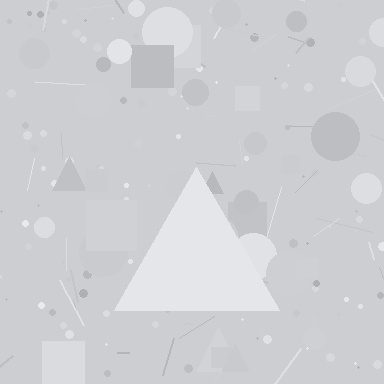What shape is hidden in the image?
A triangle is hidden in the image.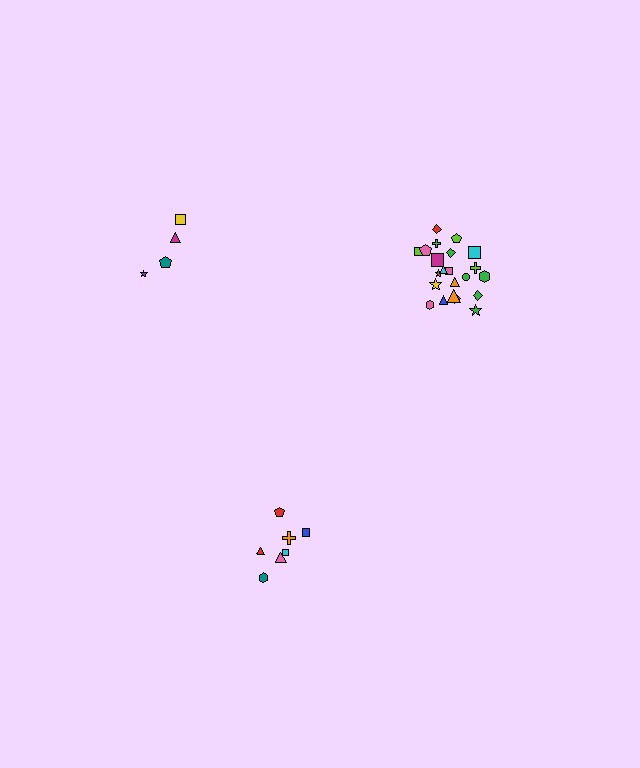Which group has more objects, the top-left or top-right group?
The top-right group.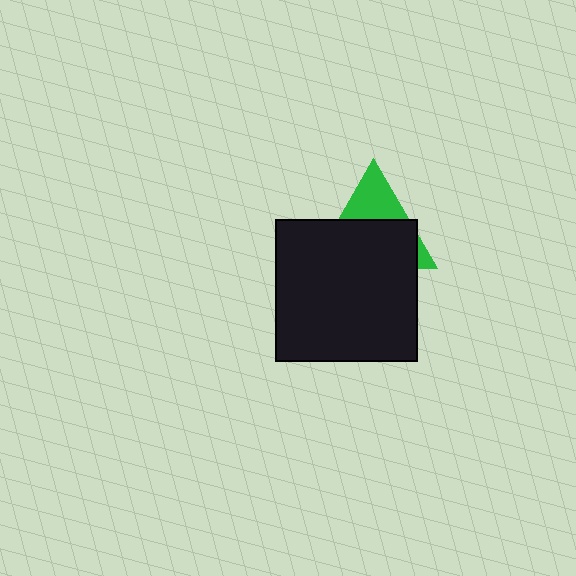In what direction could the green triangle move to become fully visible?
The green triangle could move up. That would shift it out from behind the black square entirely.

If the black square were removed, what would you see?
You would see the complete green triangle.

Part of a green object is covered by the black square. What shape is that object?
It is a triangle.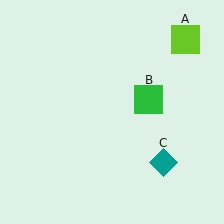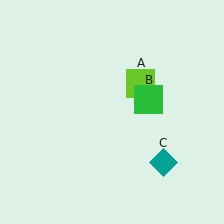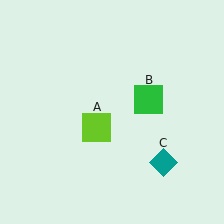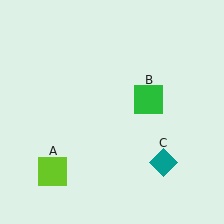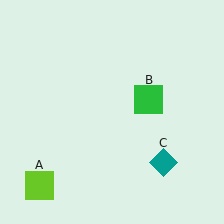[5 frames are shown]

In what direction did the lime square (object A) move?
The lime square (object A) moved down and to the left.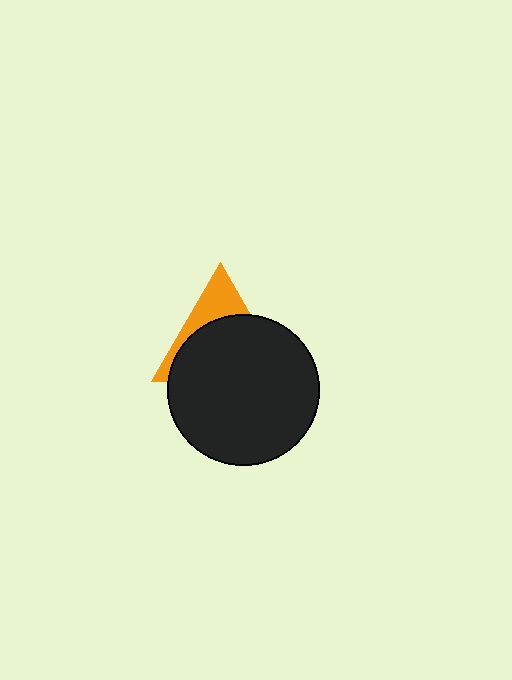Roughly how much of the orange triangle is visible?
A small part of it is visible (roughly 31%).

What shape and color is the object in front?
The object in front is a black circle.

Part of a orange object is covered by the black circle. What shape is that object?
It is a triangle.